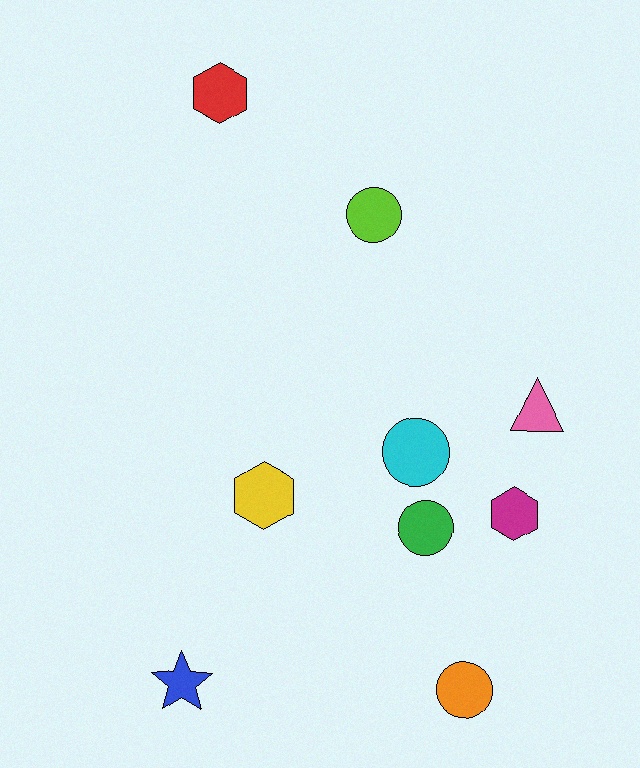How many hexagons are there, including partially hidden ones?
There are 3 hexagons.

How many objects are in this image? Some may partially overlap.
There are 9 objects.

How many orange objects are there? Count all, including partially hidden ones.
There is 1 orange object.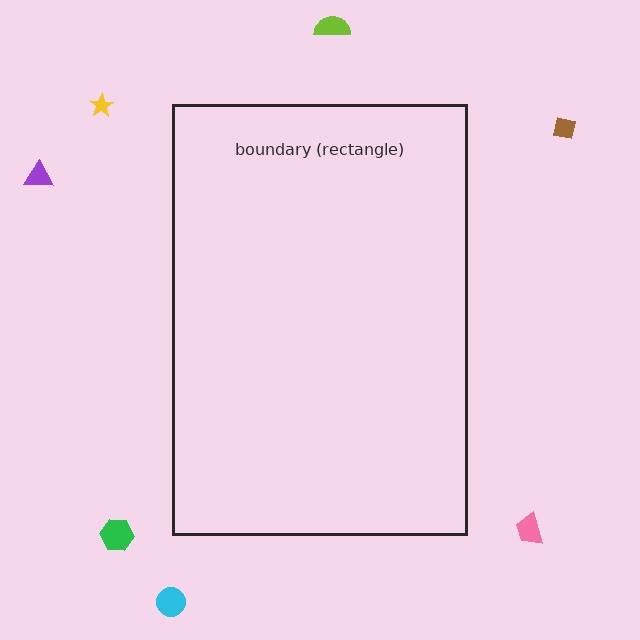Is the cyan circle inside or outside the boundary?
Outside.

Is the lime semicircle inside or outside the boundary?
Outside.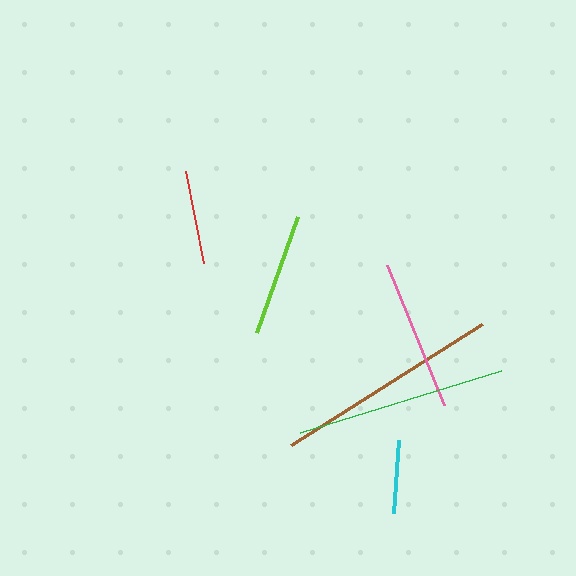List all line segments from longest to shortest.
From longest to shortest: brown, green, pink, lime, red, cyan.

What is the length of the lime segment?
The lime segment is approximately 123 pixels long.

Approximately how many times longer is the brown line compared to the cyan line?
The brown line is approximately 3.1 times the length of the cyan line.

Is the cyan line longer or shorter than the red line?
The red line is longer than the cyan line.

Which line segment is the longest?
The brown line is the longest at approximately 226 pixels.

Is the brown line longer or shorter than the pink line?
The brown line is longer than the pink line.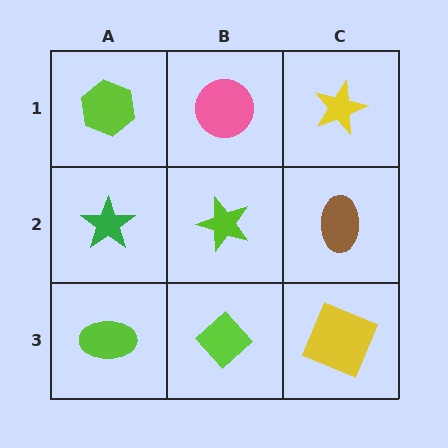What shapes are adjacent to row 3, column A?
A green star (row 2, column A), a lime diamond (row 3, column B).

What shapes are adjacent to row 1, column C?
A brown ellipse (row 2, column C), a pink circle (row 1, column B).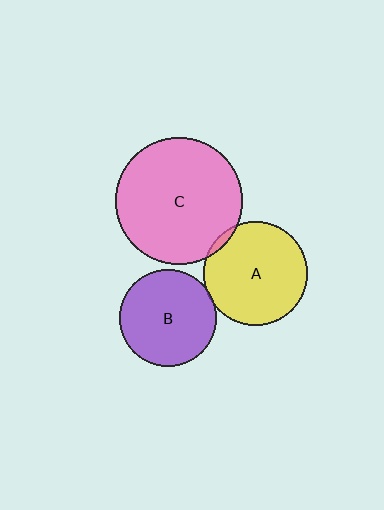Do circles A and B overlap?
Yes.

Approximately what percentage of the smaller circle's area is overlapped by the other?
Approximately 5%.